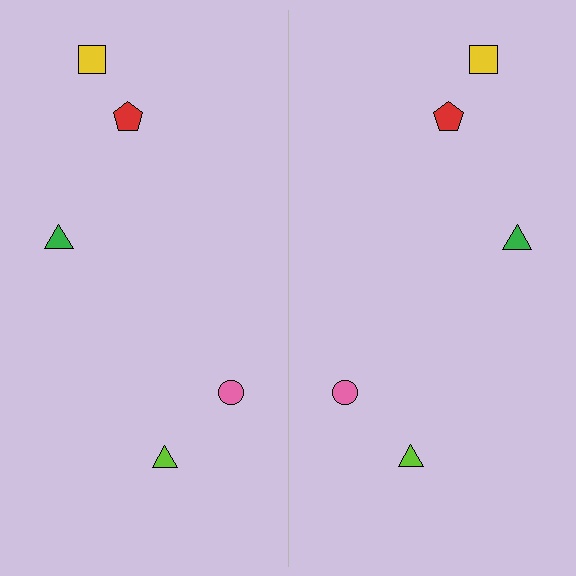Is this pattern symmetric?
Yes, this pattern has bilateral (reflection) symmetry.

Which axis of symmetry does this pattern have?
The pattern has a vertical axis of symmetry running through the center of the image.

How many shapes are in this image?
There are 10 shapes in this image.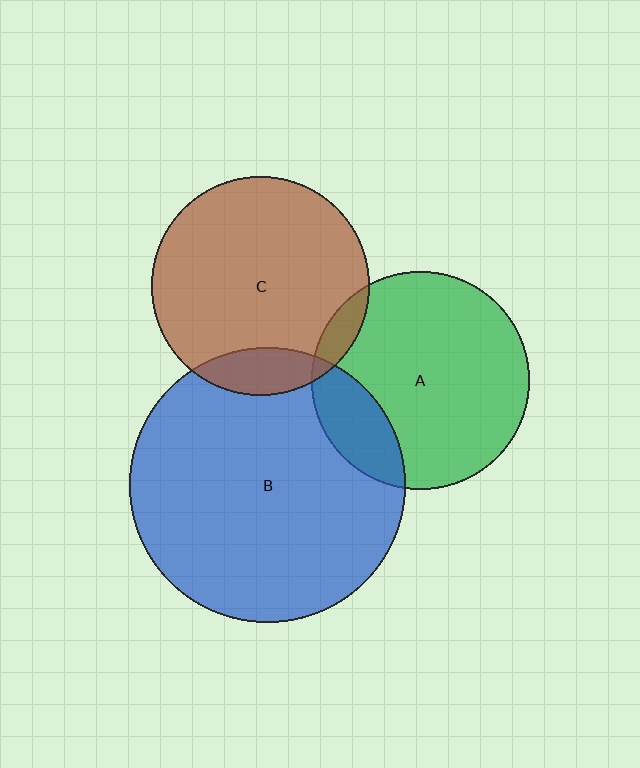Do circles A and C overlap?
Yes.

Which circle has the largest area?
Circle B (blue).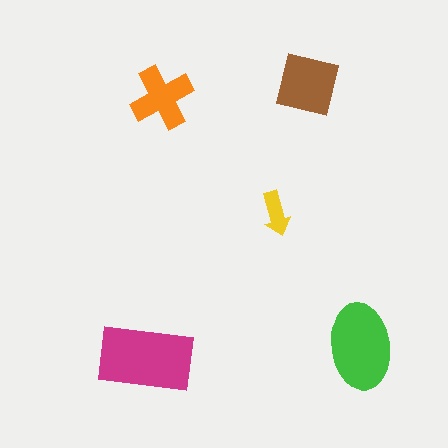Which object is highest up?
The brown square is topmost.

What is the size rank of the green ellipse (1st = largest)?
2nd.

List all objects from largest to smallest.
The magenta rectangle, the green ellipse, the brown square, the orange cross, the yellow arrow.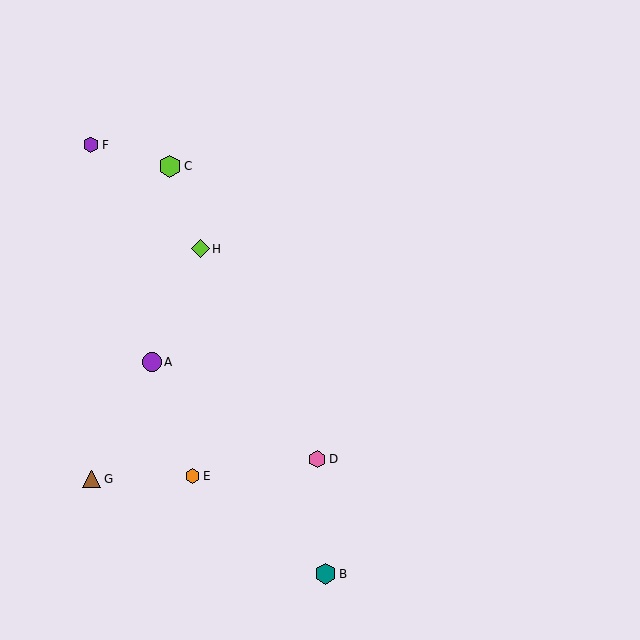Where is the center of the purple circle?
The center of the purple circle is at (152, 362).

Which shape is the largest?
The lime hexagon (labeled C) is the largest.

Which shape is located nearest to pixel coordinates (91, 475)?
The brown triangle (labeled G) at (92, 479) is nearest to that location.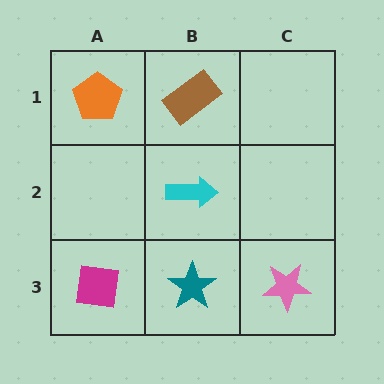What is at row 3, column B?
A teal star.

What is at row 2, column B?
A cyan arrow.